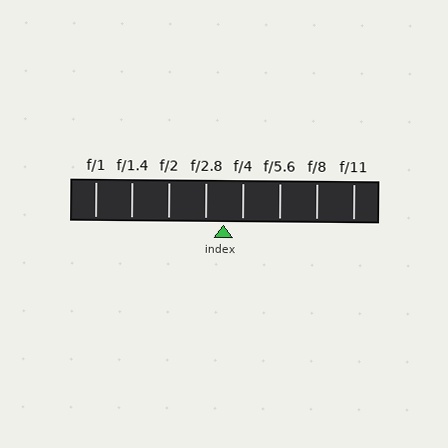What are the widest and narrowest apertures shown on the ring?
The widest aperture shown is f/1 and the narrowest is f/11.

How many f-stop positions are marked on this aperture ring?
There are 8 f-stop positions marked.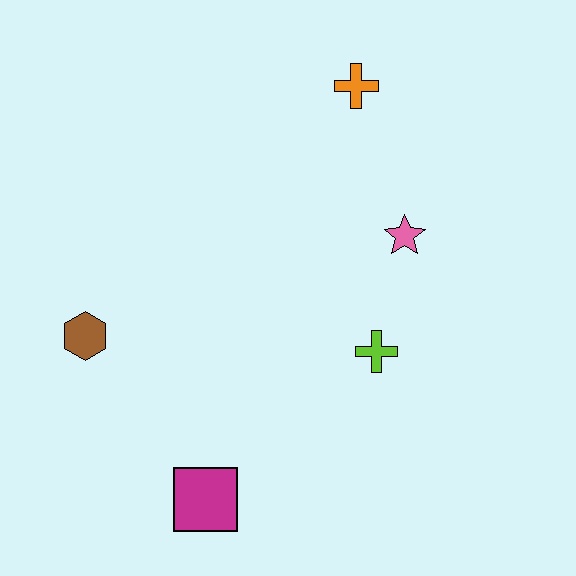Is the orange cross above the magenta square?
Yes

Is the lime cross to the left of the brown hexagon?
No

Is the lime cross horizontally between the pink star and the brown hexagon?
Yes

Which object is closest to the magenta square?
The brown hexagon is closest to the magenta square.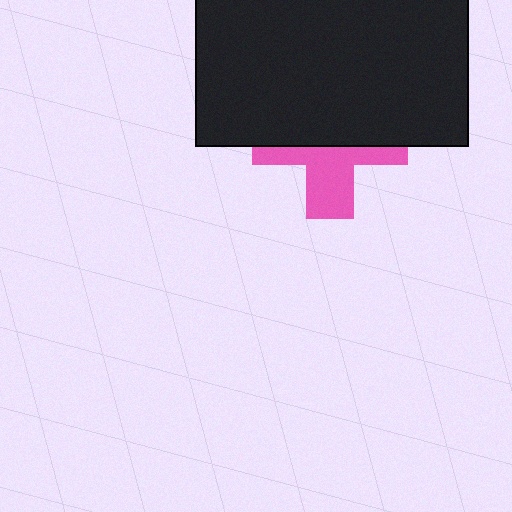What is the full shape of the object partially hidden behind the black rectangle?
The partially hidden object is a pink cross.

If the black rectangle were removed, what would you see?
You would see the complete pink cross.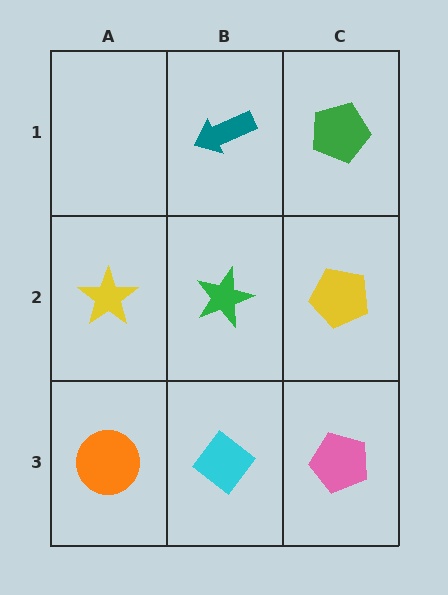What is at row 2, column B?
A green star.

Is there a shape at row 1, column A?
No, that cell is empty.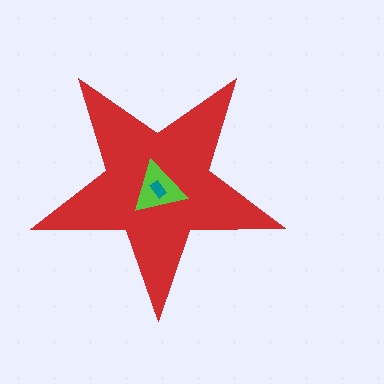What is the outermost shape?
The red star.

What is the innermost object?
The teal rectangle.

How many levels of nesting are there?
3.